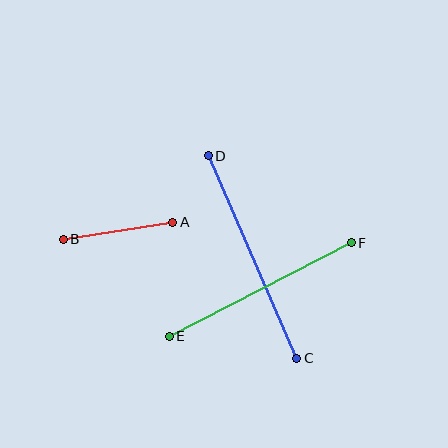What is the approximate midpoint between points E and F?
The midpoint is at approximately (260, 289) pixels.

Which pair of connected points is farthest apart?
Points C and D are farthest apart.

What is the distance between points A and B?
The distance is approximately 111 pixels.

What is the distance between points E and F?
The distance is approximately 205 pixels.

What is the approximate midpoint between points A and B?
The midpoint is at approximately (118, 231) pixels.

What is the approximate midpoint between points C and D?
The midpoint is at approximately (253, 257) pixels.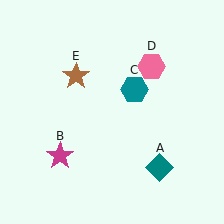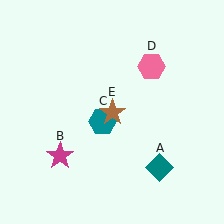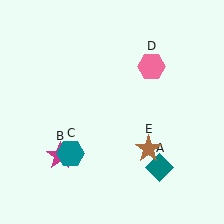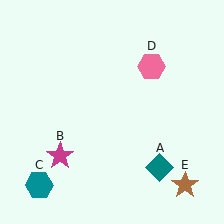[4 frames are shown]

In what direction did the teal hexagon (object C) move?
The teal hexagon (object C) moved down and to the left.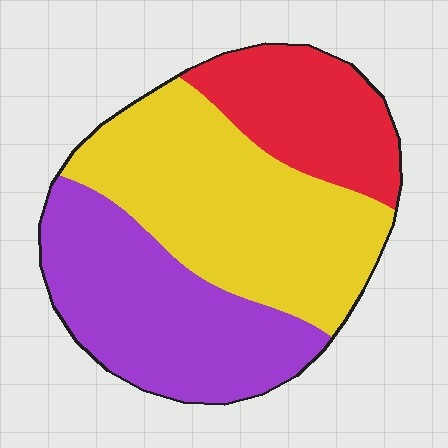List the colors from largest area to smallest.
From largest to smallest: yellow, purple, red.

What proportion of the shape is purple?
Purple takes up about one third (1/3) of the shape.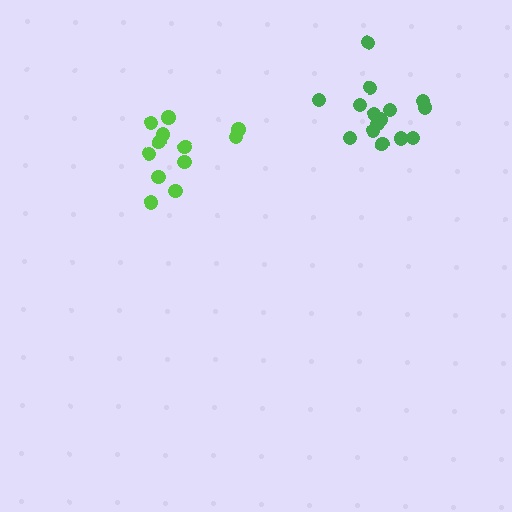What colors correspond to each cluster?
The clusters are colored: lime, green.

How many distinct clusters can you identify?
There are 2 distinct clusters.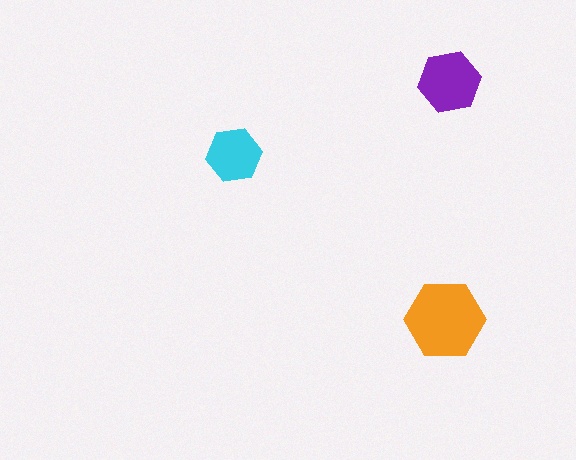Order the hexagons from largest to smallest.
the orange one, the purple one, the cyan one.